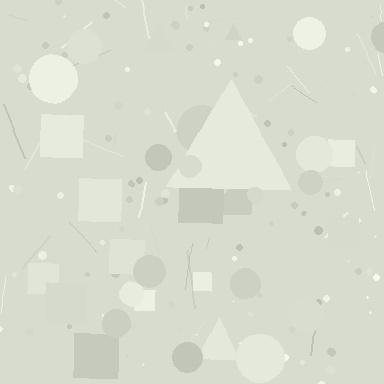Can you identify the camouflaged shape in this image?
The camouflaged shape is a triangle.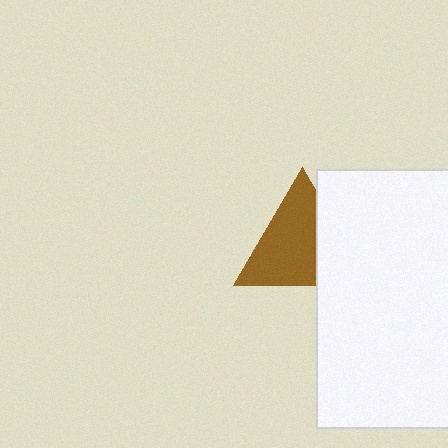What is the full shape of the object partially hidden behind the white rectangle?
The partially hidden object is a brown triangle.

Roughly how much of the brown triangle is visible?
Most of it is visible (roughly 67%).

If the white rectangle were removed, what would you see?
You would see the complete brown triangle.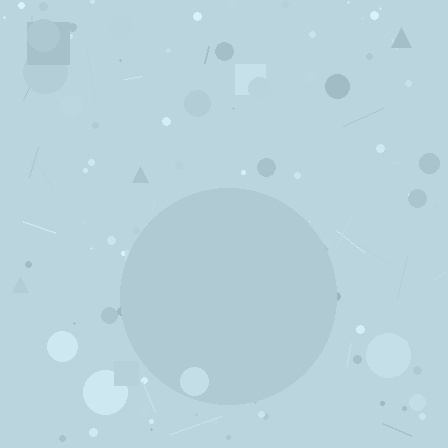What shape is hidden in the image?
A circle is hidden in the image.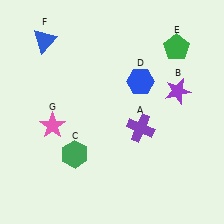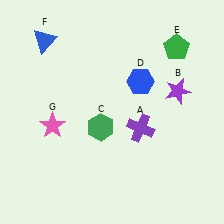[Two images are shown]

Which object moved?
The green hexagon (C) moved up.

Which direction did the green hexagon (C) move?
The green hexagon (C) moved up.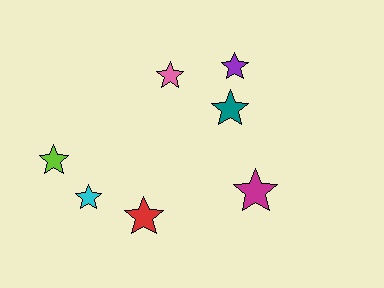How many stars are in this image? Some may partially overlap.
There are 7 stars.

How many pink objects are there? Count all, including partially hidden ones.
There is 1 pink object.